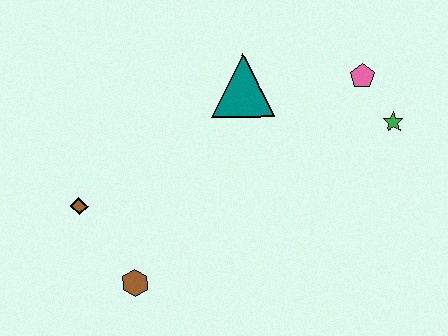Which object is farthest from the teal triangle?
The brown hexagon is farthest from the teal triangle.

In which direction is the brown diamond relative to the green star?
The brown diamond is to the left of the green star.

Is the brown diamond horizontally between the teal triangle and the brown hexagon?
No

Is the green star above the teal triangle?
No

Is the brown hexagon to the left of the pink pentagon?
Yes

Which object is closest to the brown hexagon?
The brown diamond is closest to the brown hexagon.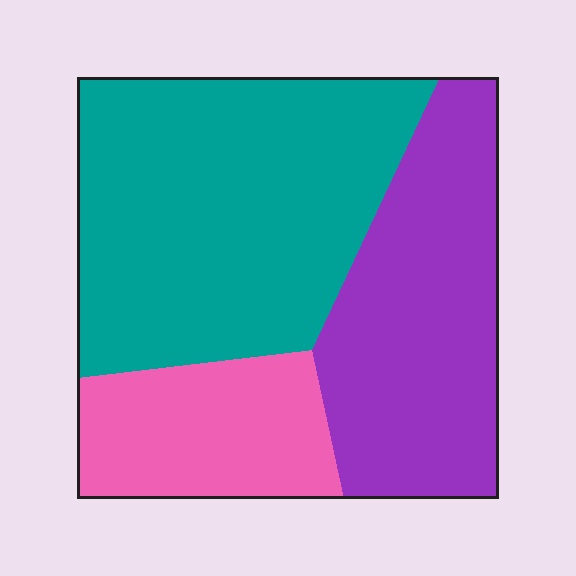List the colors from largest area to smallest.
From largest to smallest: teal, purple, pink.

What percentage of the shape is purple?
Purple takes up about one third (1/3) of the shape.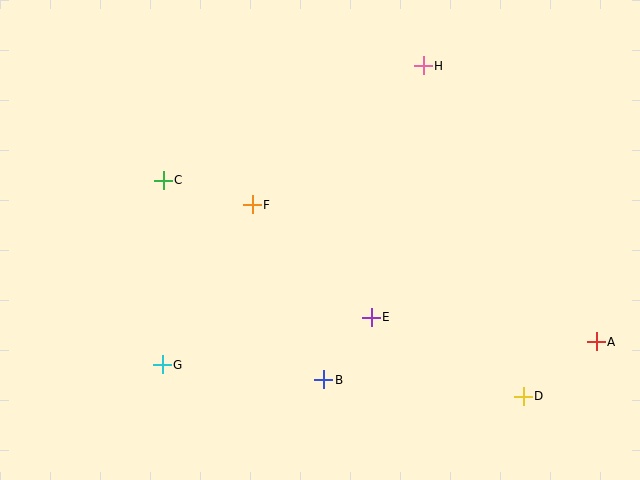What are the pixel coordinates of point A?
Point A is at (596, 342).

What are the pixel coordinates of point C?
Point C is at (163, 180).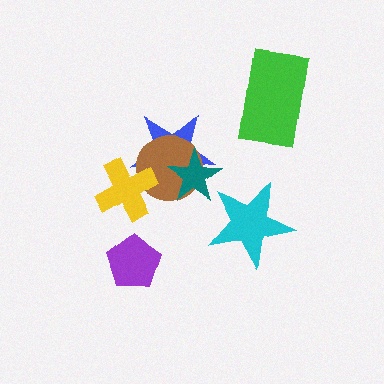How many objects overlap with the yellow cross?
2 objects overlap with the yellow cross.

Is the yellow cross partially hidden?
No, no other shape covers it.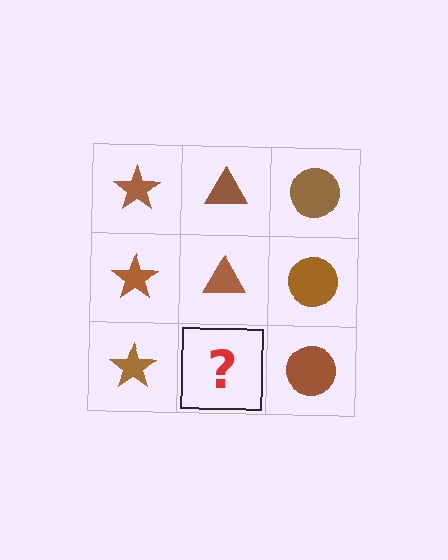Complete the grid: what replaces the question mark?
The question mark should be replaced with a brown triangle.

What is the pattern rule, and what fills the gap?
The rule is that each column has a consistent shape. The gap should be filled with a brown triangle.